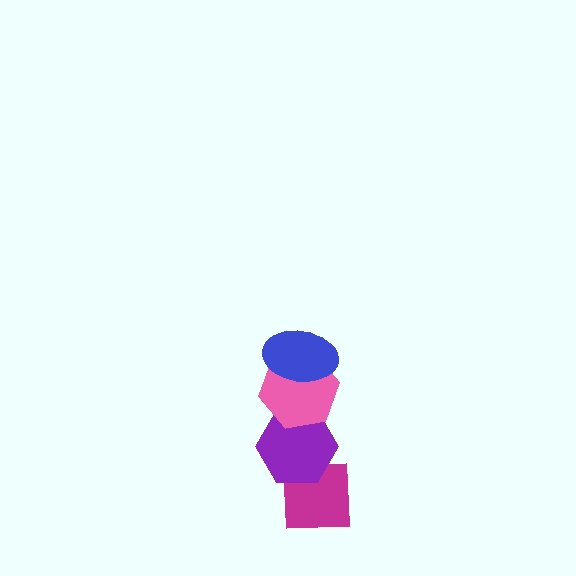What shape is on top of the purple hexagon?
The pink hexagon is on top of the purple hexagon.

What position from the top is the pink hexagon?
The pink hexagon is 2nd from the top.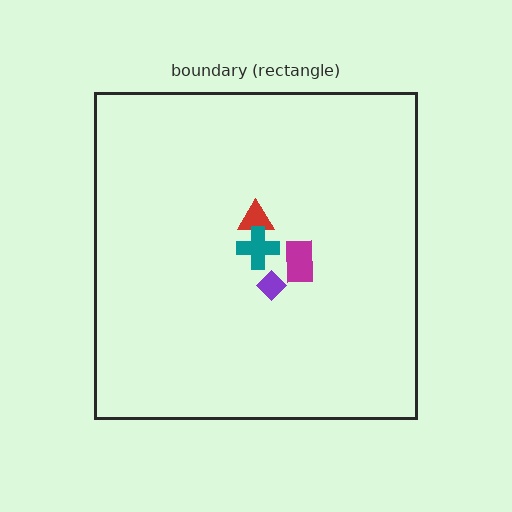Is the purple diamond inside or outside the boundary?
Inside.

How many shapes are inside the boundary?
4 inside, 0 outside.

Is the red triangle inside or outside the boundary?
Inside.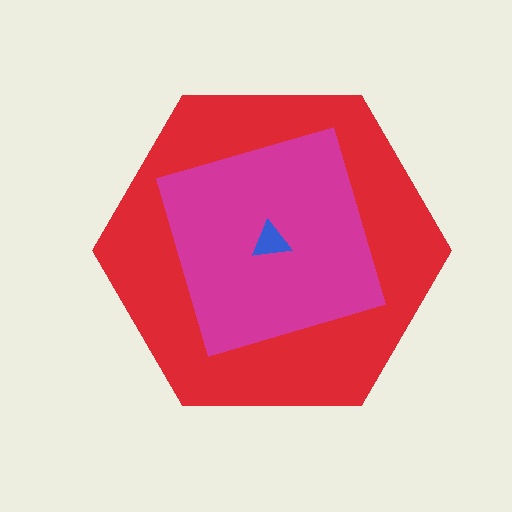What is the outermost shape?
The red hexagon.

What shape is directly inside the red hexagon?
The magenta square.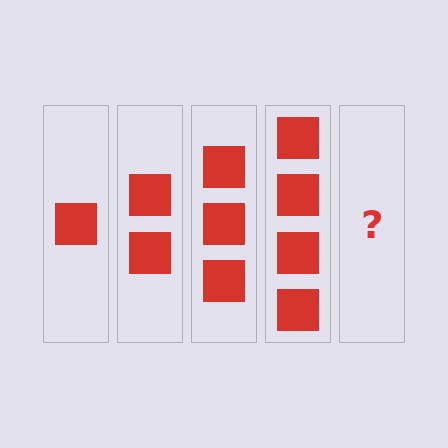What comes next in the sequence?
The next element should be 5 squares.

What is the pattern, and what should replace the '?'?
The pattern is that each step adds one more square. The '?' should be 5 squares.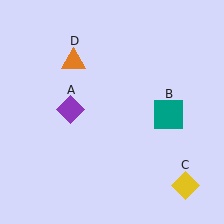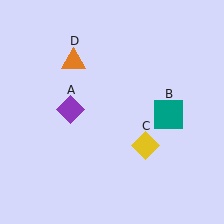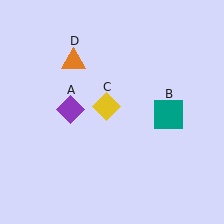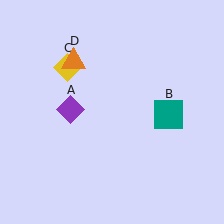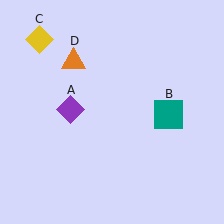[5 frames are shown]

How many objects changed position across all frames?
1 object changed position: yellow diamond (object C).